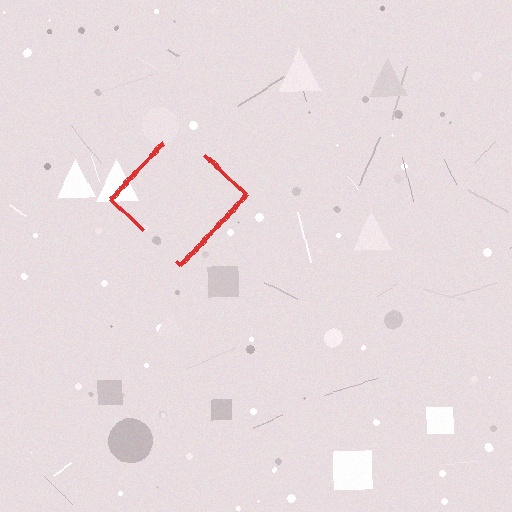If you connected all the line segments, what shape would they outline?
They would outline a diamond.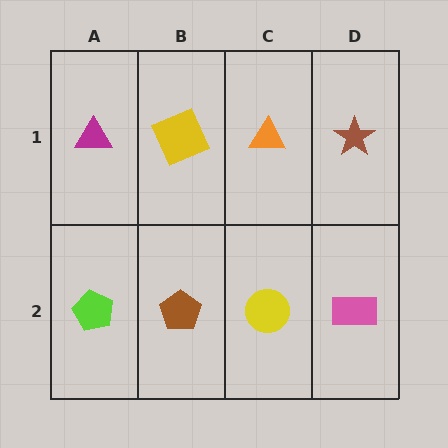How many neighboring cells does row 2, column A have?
2.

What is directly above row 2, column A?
A magenta triangle.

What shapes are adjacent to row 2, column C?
An orange triangle (row 1, column C), a brown pentagon (row 2, column B), a pink rectangle (row 2, column D).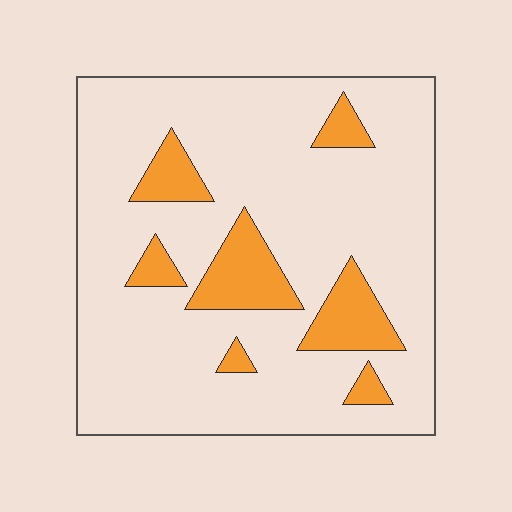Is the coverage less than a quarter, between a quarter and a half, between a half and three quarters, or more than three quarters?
Less than a quarter.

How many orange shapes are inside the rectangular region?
7.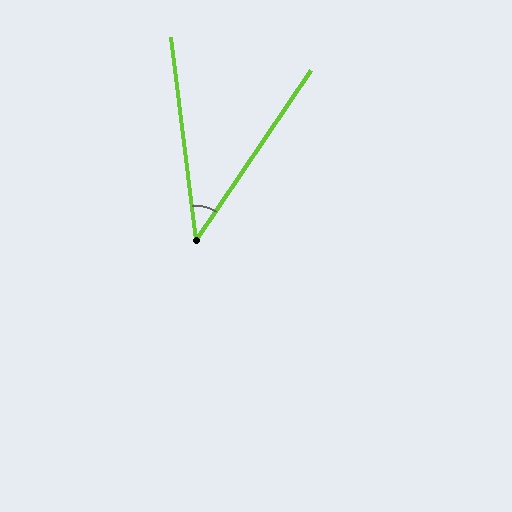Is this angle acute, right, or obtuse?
It is acute.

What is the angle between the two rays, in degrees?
Approximately 41 degrees.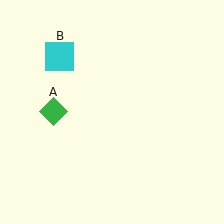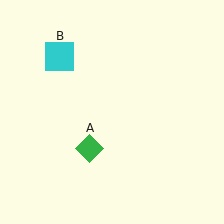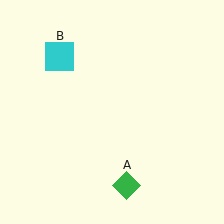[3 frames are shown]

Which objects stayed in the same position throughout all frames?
Cyan square (object B) remained stationary.